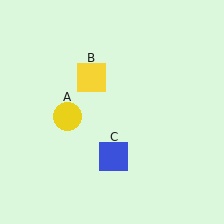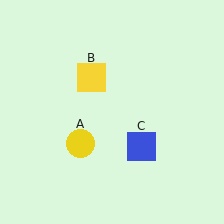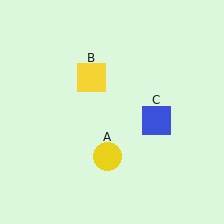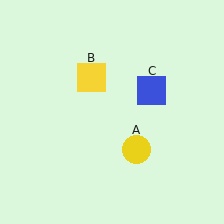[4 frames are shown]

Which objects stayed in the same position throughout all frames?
Yellow square (object B) remained stationary.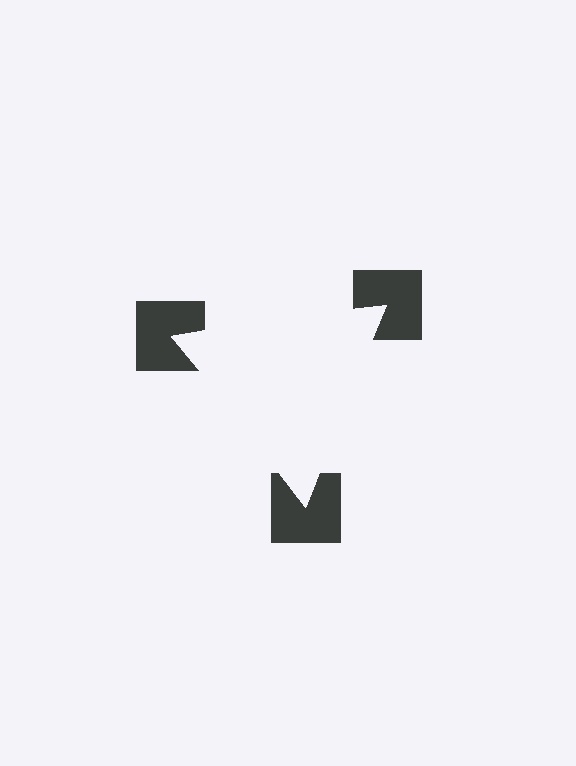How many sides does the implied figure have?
3 sides.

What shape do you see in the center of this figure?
An illusory triangle — its edges are inferred from the aligned wedge cuts in the notched squares, not physically drawn.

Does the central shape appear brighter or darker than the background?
It typically appears slightly brighter than the background, even though no actual brightness change is drawn.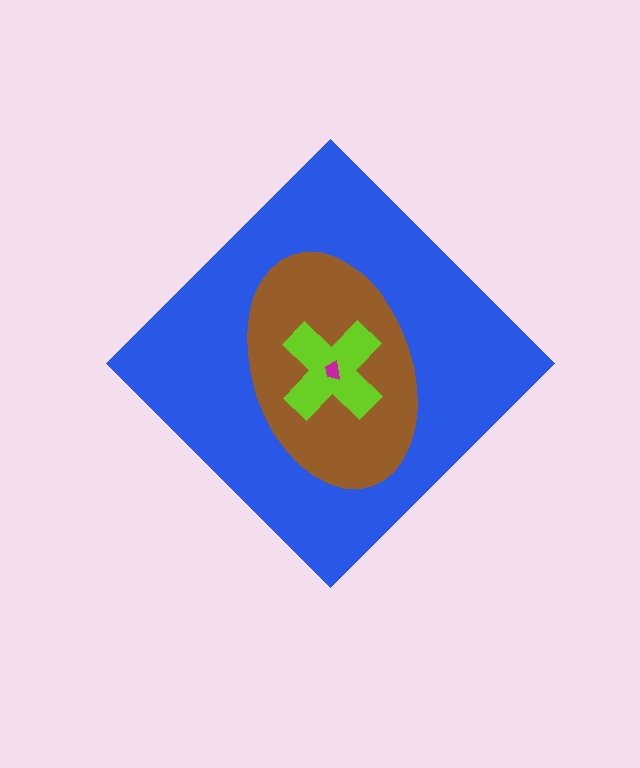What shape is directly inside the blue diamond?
The brown ellipse.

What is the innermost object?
The magenta trapezoid.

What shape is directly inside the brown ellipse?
The lime cross.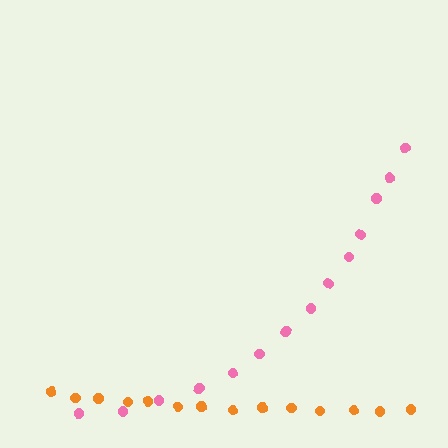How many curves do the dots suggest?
There are 2 distinct paths.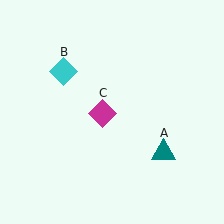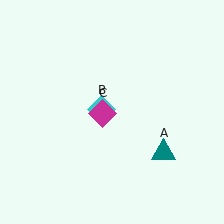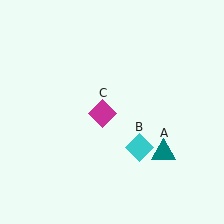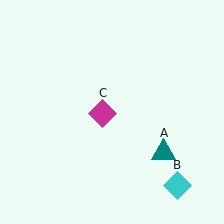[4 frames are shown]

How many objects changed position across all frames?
1 object changed position: cyan diamond (object B).